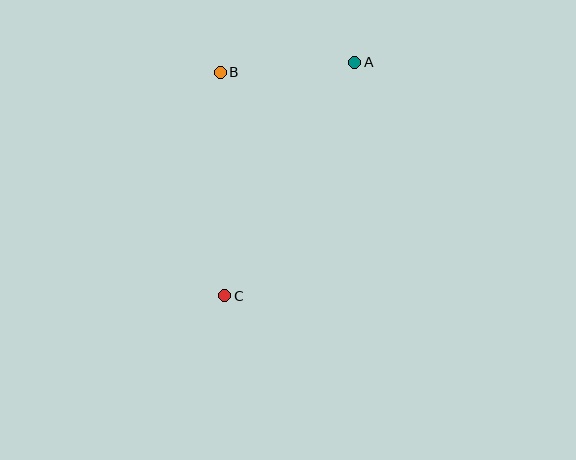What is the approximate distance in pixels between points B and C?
The distance between B and C is approximately 223 pixels.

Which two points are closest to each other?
Points A and B are closest to each other.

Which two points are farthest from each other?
Points A and C are farthest from each other.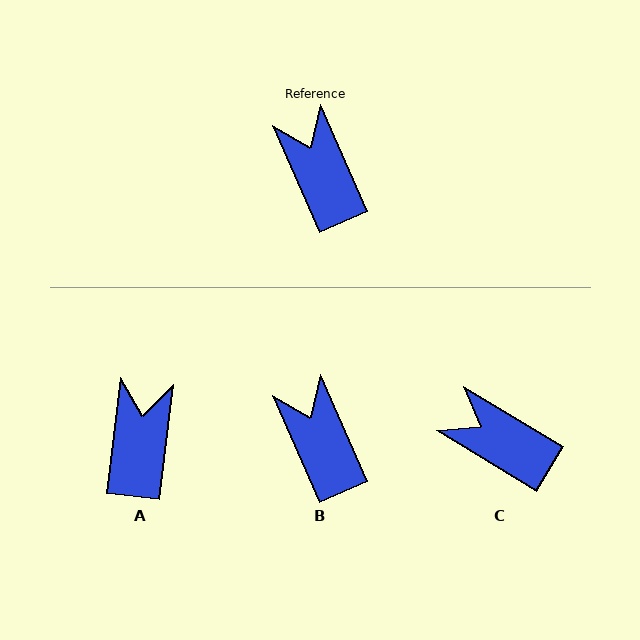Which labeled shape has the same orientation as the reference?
B.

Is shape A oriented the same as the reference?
No, it is off by about 30 degrees.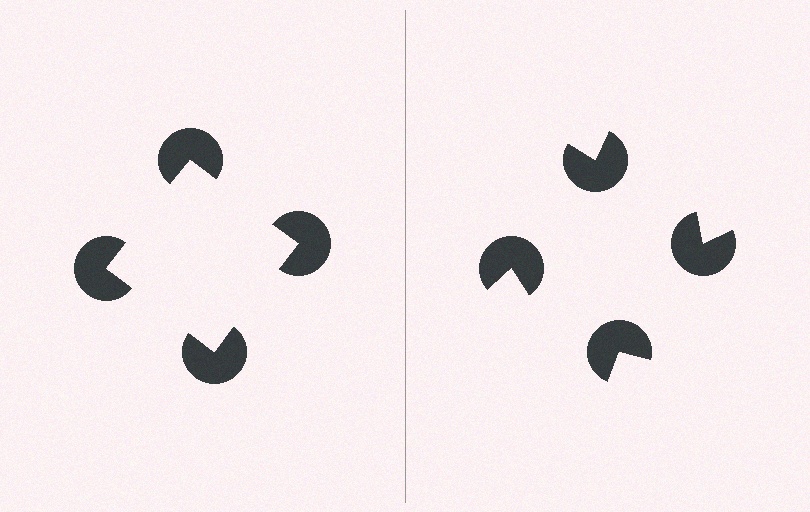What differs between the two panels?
The pac-man discs are positioned identically on both sides; only the wedge orientations differ. On the left they align to a square; on the right they are misaligned.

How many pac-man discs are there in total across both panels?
8 — 4 on each side.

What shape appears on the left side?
An illusory square.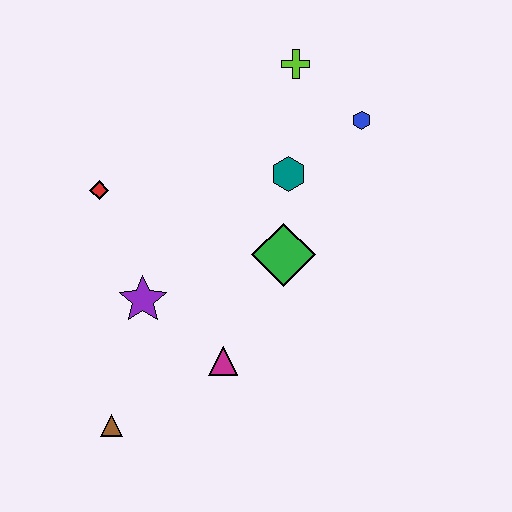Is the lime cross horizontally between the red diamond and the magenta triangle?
No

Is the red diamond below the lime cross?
Yes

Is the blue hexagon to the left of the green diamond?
No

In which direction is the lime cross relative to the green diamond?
The lime cross is above the green diamond.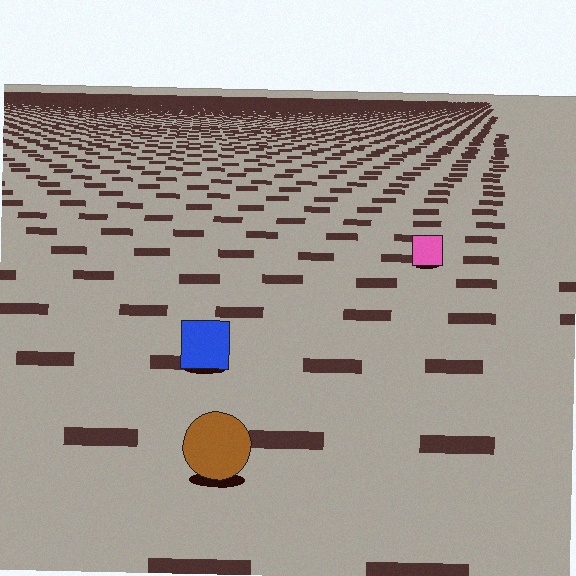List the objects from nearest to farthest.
From nearest to farthest: the brown circle, the blue square, the pink square.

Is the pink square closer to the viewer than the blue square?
No. The blue square is closer — you can tell from the texture gradient: the ground texture is coarser near it.